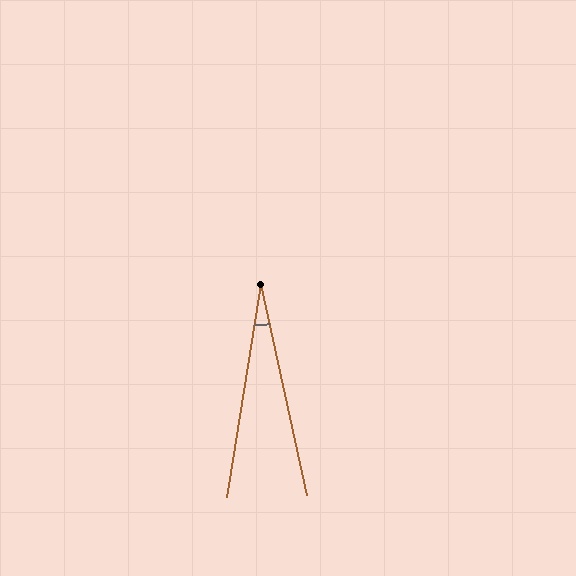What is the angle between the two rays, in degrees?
Approximately 21 degrees.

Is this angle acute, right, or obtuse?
It is acute.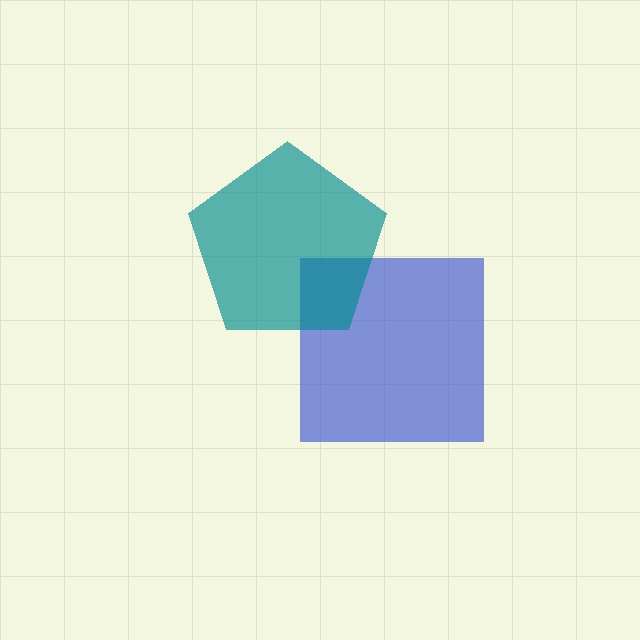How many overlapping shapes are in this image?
There are 2 overlapping shapes in the image.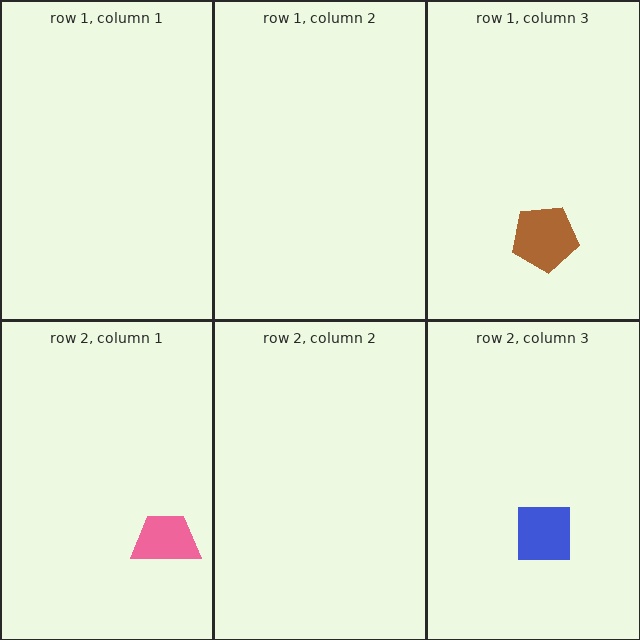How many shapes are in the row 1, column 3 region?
1.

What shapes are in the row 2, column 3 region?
The blue square.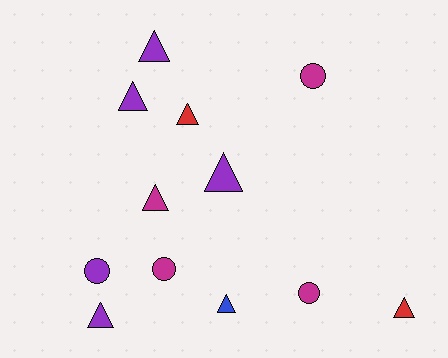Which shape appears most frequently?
Triangle, with 8 objects.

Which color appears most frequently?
Purple, with 5 objects.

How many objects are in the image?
There are 12 objects.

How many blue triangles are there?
There is 1 blue triangle.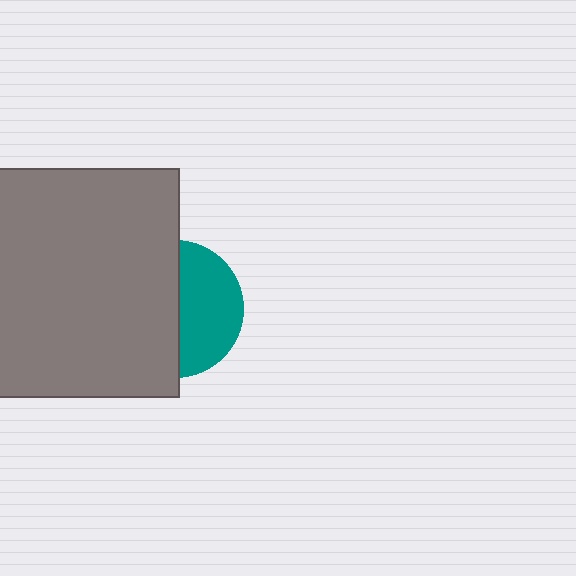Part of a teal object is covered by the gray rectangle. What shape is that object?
It is a circle.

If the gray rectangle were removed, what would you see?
You would see the complete teal circle.